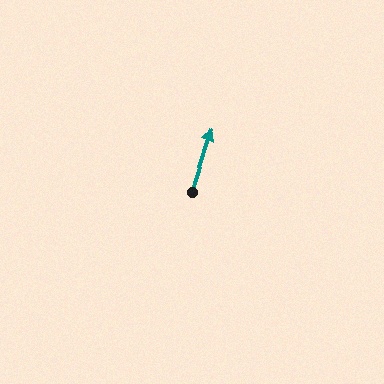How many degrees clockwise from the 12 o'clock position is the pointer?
Approximately 18 degrees.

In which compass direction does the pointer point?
North.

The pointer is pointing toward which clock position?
Roughly 1 o'clock.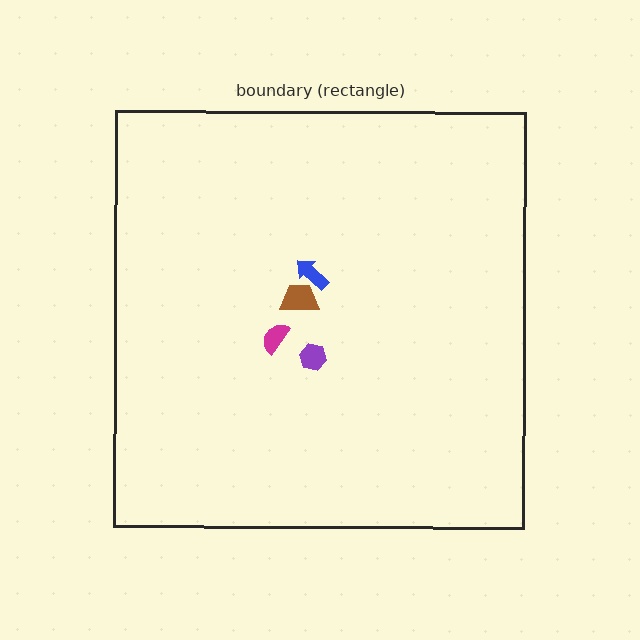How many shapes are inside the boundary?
4 inside, 0 outside.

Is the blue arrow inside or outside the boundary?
Inside.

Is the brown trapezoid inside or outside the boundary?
Inside.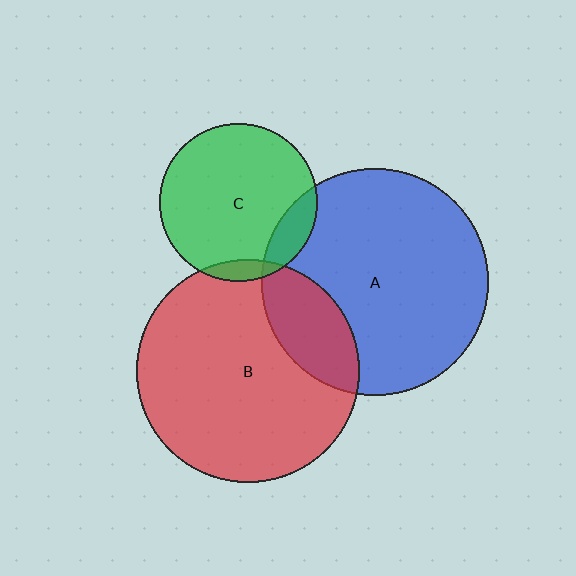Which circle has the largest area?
Circle A (blue).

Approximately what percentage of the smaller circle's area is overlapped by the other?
Approximately 15%.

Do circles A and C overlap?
Yes.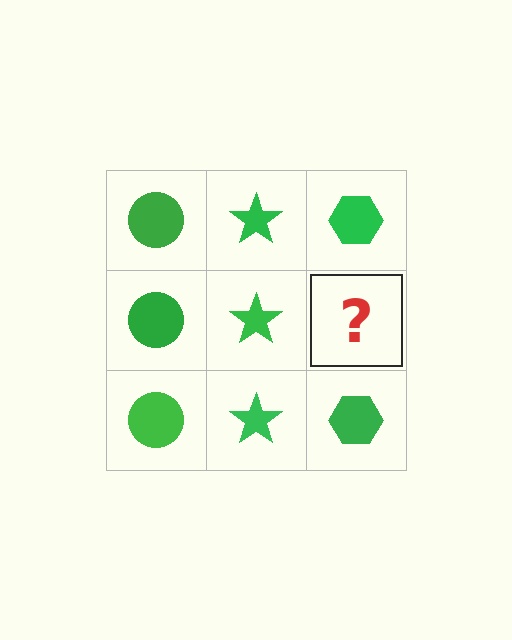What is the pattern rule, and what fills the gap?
The rule is that each column has a consistent shape. The gap should be filled with a green hexagon.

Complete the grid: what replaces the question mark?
The question mark should be replaced with a green hexagon.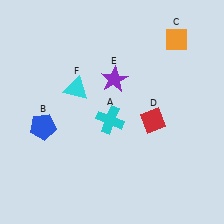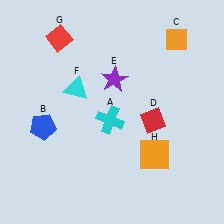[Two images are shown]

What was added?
A red diamond (G), an orange square (H) were added in Image 2.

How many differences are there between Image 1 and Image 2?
There are 2 differences between the two images.